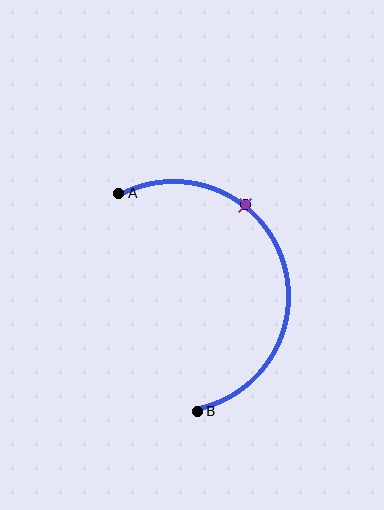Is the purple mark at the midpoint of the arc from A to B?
No. The purple mark lies on the arc but is closer to endpoint A. The arc midpoint would be at the point on the curve equidistant along the arc from both A and B.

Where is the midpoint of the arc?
The arc midpoint is the point on the curve farthest from the straight line joining A and B. It sits to the right of that line.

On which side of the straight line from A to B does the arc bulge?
The arc bulges to the right of the straight line connecting A and B.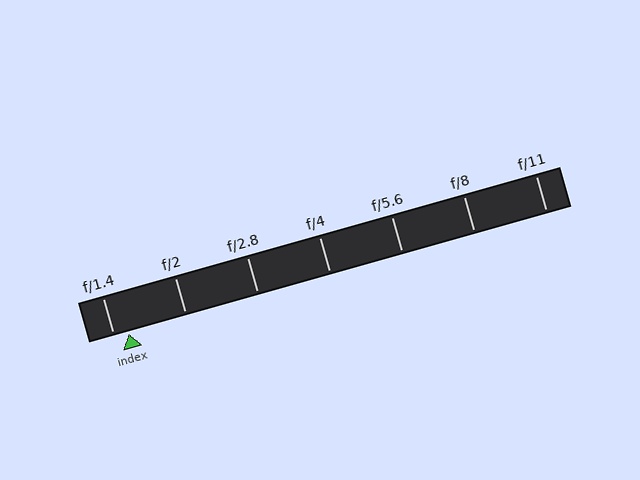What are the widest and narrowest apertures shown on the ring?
The widest aperture shown is f/1.4 and the narrowest is f/11.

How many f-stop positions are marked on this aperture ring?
There are 7 f-stop positions marked.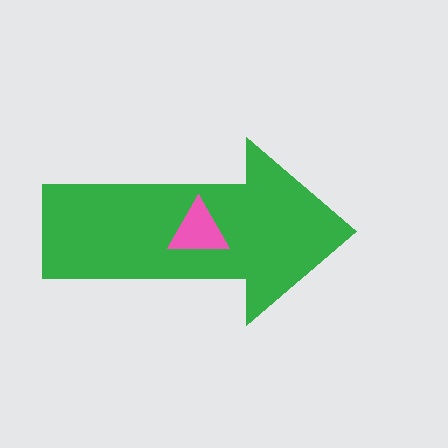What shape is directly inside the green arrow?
The pink triangle.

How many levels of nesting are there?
2.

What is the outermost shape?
The green arrow.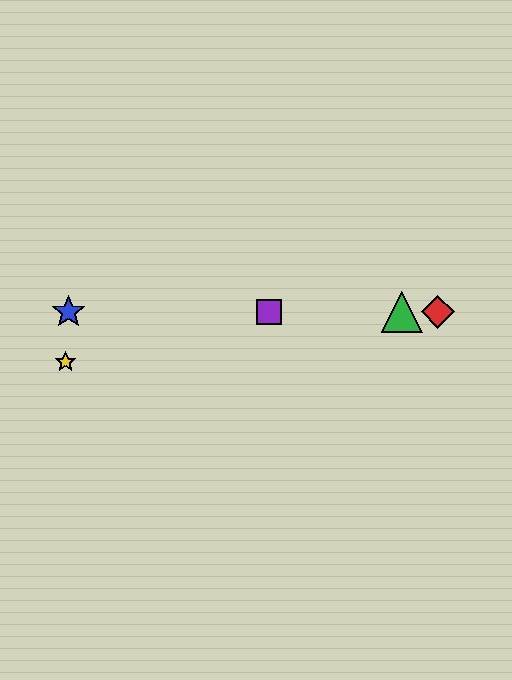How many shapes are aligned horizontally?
4 shapes (the red diamond, the blue star, the green triangle, the purple square) are aligned horizontally.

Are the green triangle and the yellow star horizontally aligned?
No, the green triangle is at y≈312 and the yellow star is at y≈362.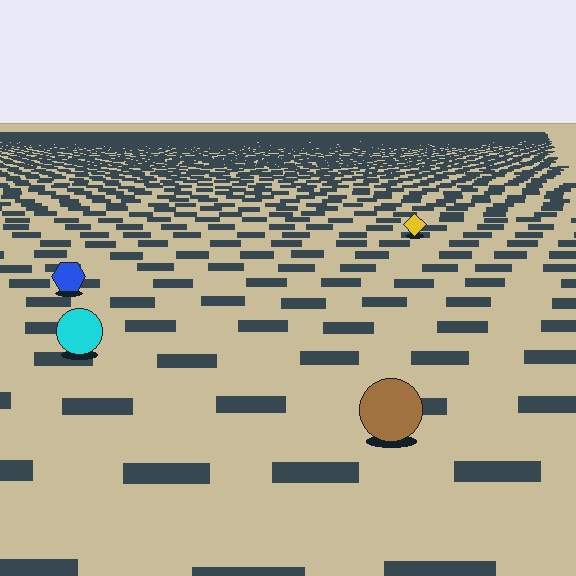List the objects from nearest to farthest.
From nearest to farthest: the brown circle, the cyan circle, the blue hexagon, the yellow diamond.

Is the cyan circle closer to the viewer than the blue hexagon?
Yes. The cyan circle is closer — you can tell from the texture gradient: the ground texture is coarser near it.